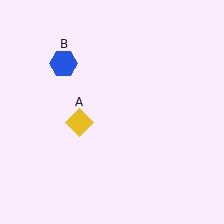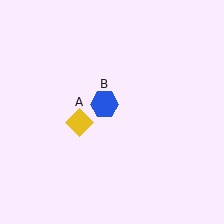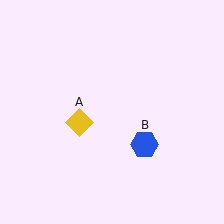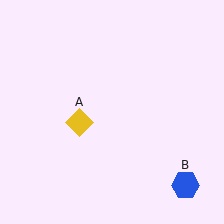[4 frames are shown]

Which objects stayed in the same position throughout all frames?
Yellow diamond (object A) remained stationary.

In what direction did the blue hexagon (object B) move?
The blue hexagon (object B) moved down and to the right.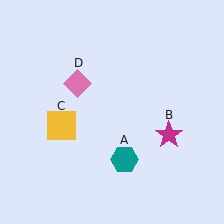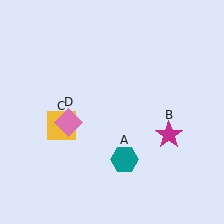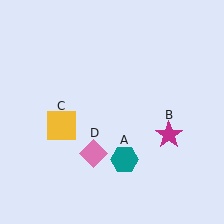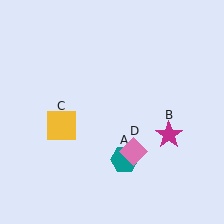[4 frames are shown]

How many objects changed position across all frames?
1 object changed position: pink diamond (object D).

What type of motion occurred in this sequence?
The pink diamond (object D) rotated counterclockwise around the center of the scene.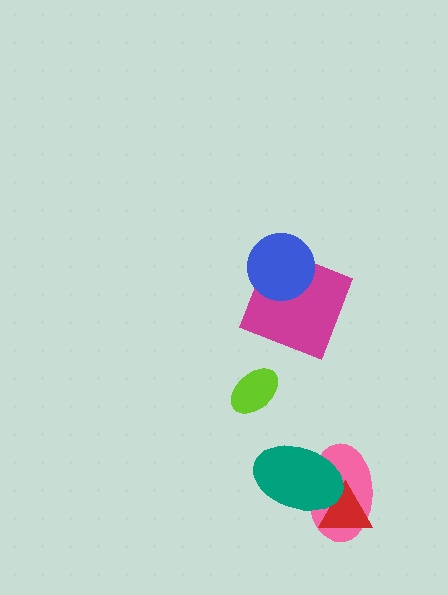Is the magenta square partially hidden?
Yes, it is partially covered by another shape.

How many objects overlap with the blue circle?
1 object overlaps with the blue circle.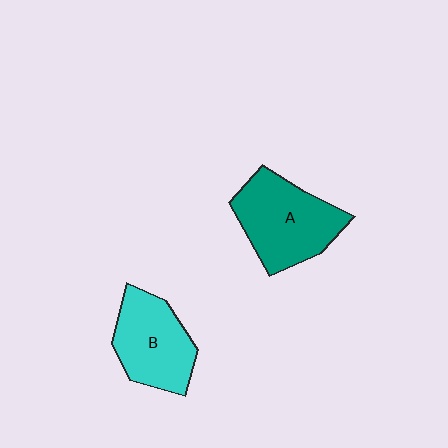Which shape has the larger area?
Shape A (teal).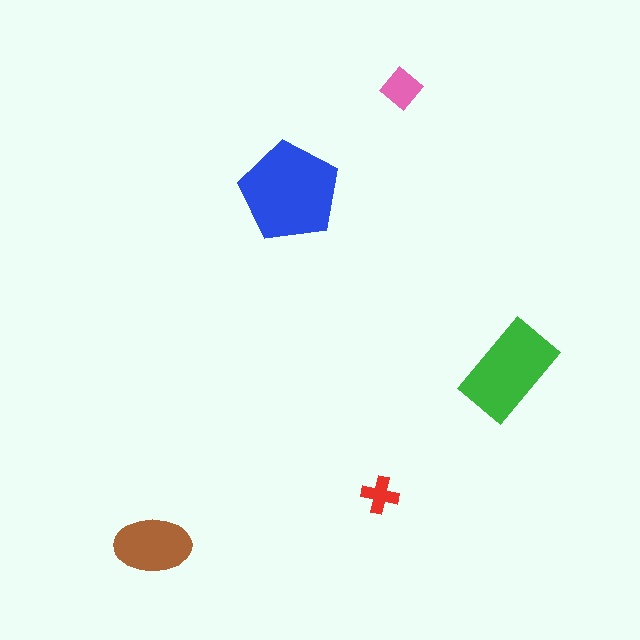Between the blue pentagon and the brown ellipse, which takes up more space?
The blue pentagon.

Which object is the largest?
The blue pentagon.